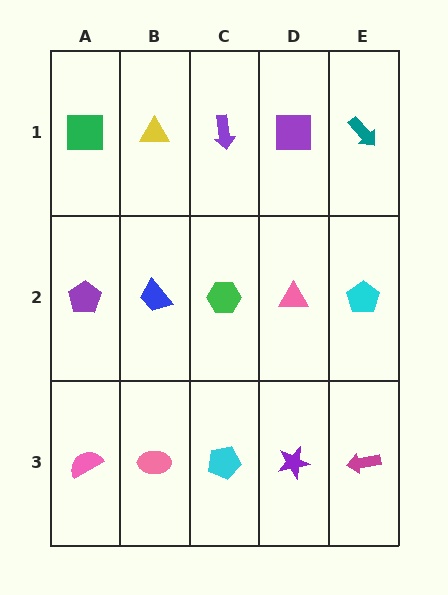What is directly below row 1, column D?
A pink triangle.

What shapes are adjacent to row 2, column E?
A teal arrow (row 1, column E), a magenta arrow (row 3, column E), a pink triangle (row 2, column D).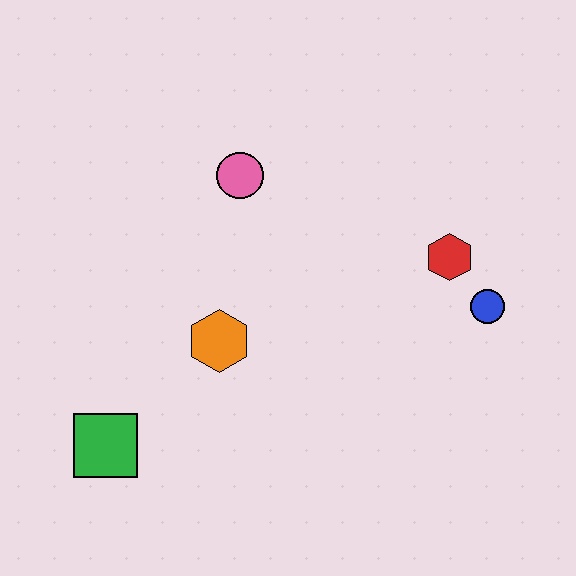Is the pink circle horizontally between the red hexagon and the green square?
Yes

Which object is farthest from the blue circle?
The green square is farthest from the blue circle.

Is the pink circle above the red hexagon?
Yes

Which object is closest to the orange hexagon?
The green square is closest to the orange hexagon.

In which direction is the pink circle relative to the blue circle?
The pink circle is to the left of the blue circle.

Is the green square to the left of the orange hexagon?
Yes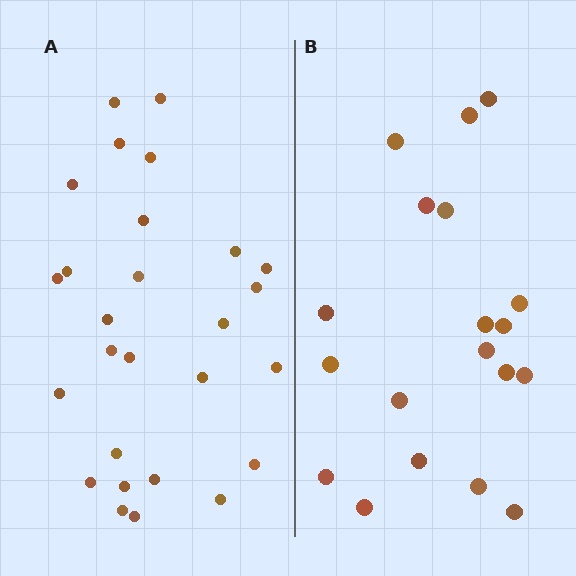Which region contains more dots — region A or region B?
Region A (the left region) has more dots.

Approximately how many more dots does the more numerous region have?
Region A has roughly 8 or so more dots than region B.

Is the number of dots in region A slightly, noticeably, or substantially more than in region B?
Region A has noticeably more, but not dramatically so. The ratio is roughly 1.4 to 1.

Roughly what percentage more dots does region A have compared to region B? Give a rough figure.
About 40% more.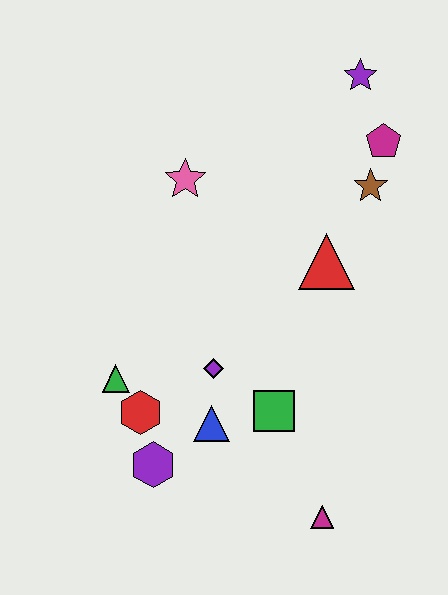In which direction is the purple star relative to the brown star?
The purple star is above the brown star.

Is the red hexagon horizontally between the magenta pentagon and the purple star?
No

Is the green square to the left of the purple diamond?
No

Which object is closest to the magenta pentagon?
The brown star is closest to the magenta pentagon.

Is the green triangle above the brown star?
No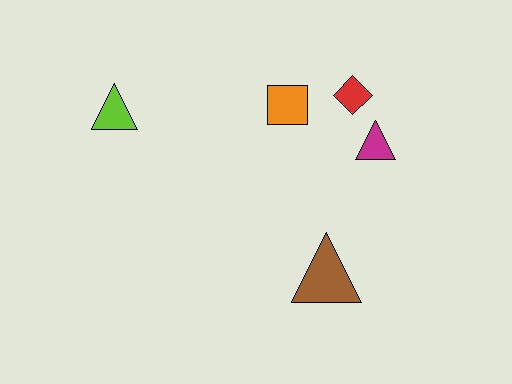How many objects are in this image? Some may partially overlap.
There are 5 objects.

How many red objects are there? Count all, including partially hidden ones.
There is 1 red object.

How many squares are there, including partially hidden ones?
There is 1 square.